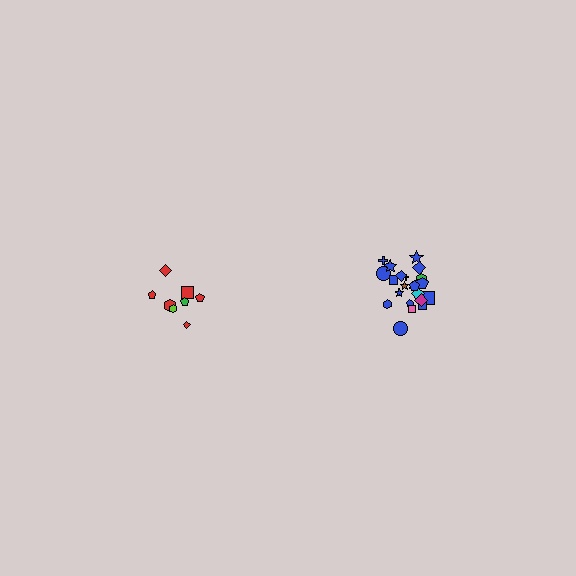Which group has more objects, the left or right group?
The right group.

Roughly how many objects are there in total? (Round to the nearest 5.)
Roughly 35 objects in total.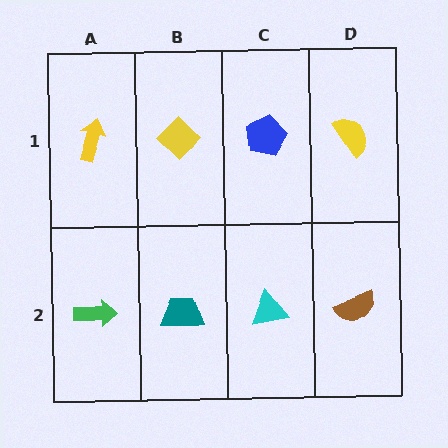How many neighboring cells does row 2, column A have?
2.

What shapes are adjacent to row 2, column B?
A yellow diamond (row 1, column B), a green arrow (row 2, column A), a cyan triangle (row 2, column C).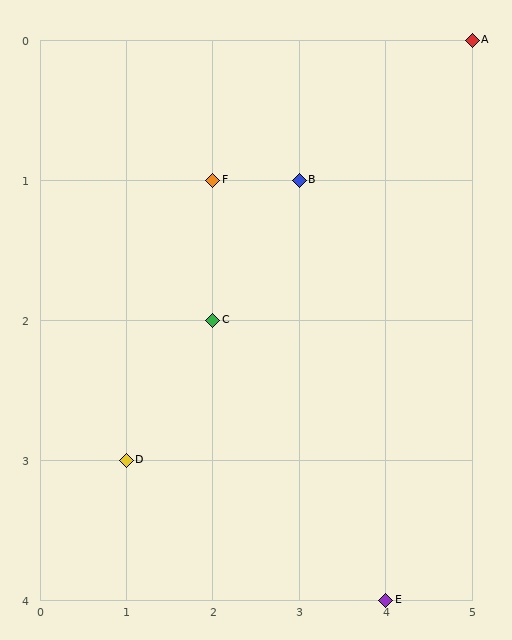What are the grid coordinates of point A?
Point A is at grid coordinates (5, 0).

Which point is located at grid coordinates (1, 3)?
Point D is at (1, 3).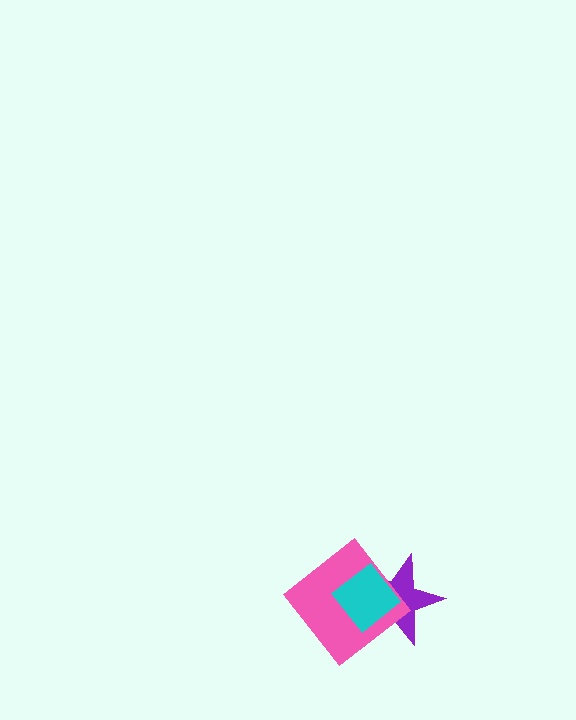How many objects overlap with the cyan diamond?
2 objects overlap with the cyan diamond.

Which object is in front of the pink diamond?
The cyan diamond is in front of the pink diamond.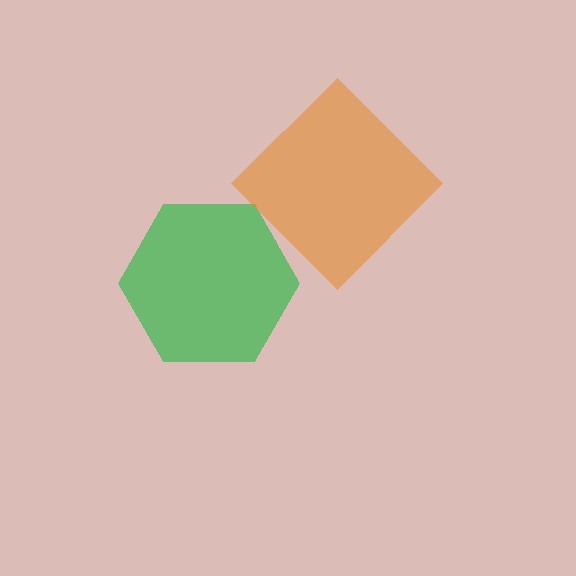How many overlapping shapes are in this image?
There are 2 overlapping shapes in the image.